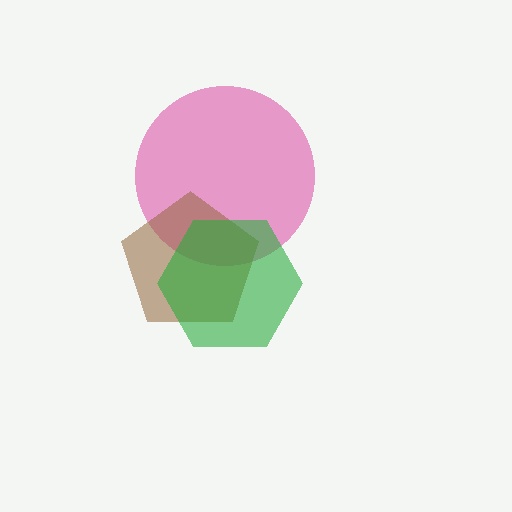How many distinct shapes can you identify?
There are 3 distinct shapes: a pink circle, a brown pentagon, a green hexagon.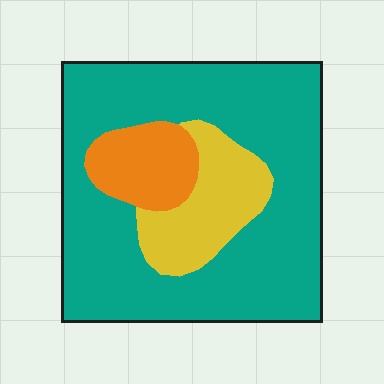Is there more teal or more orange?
Teal.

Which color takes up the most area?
Teal, at roughly 70%.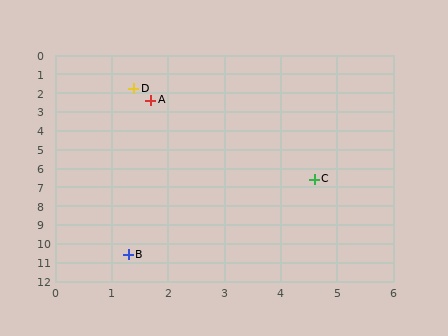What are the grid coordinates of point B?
Point B is at approximately (1.3, 10.6).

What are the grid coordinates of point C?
Point C is at approximately (4.6, 6.6).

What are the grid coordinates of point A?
Point A is at approximately (1.7, 2.4).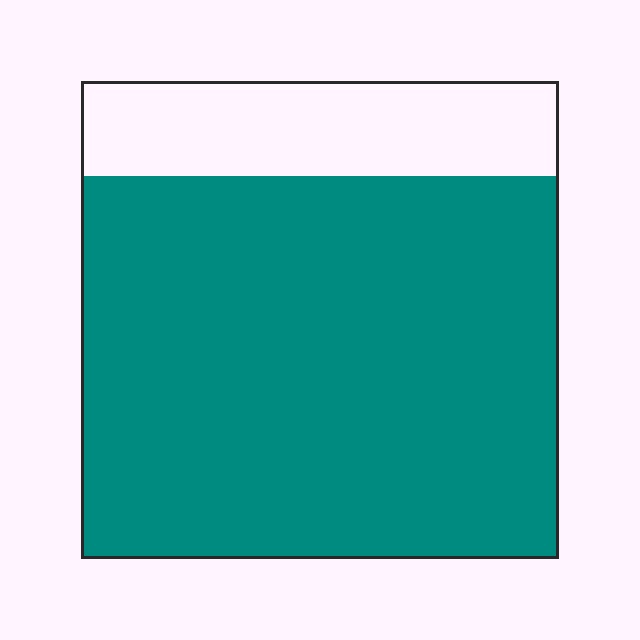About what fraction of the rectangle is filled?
About four fifths (4/5).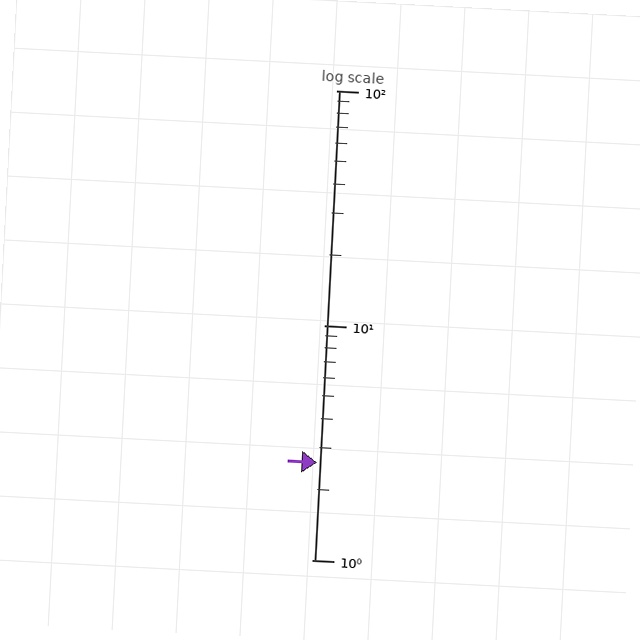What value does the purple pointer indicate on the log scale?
The pointer indicates approximately 2.6.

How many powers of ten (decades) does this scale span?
The scale spans 2 decades, from 1 to 100.